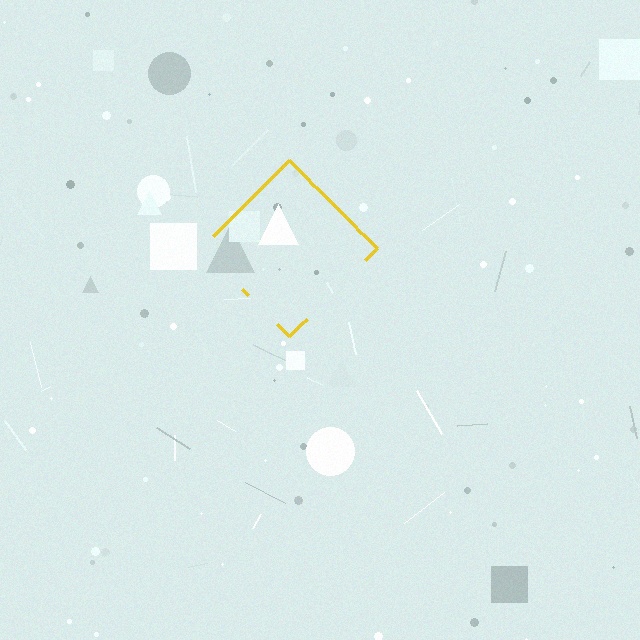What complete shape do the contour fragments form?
The contour fragments form a diamond.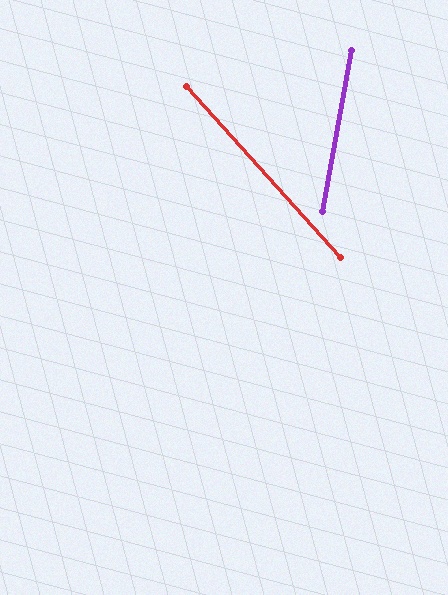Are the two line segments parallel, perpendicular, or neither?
Neither parallel nor perpendicular — they differ by about 52°.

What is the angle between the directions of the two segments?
Approximately 52 degrees.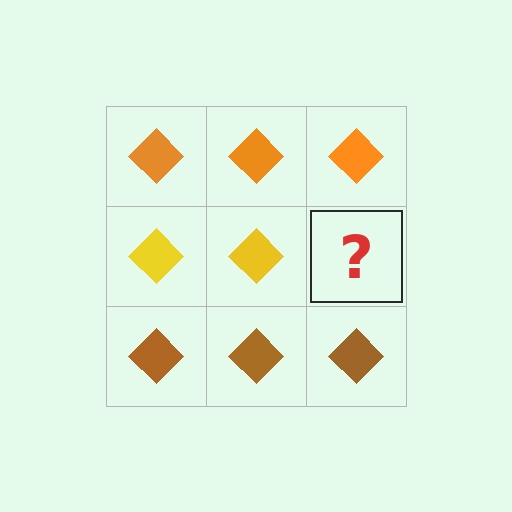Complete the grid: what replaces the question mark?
The question mark should be replaced with a yellow diamond.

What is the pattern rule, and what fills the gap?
The rule is that each row has a consistent color. The gap should be filled with a yellow diamond.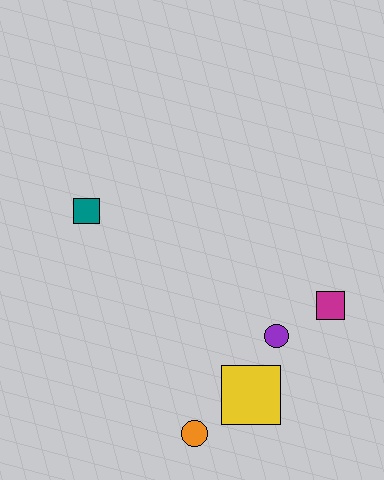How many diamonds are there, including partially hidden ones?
There are no diamonds.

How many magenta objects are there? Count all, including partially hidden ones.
There is 1 magenta object.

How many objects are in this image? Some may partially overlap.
There are 5 objects.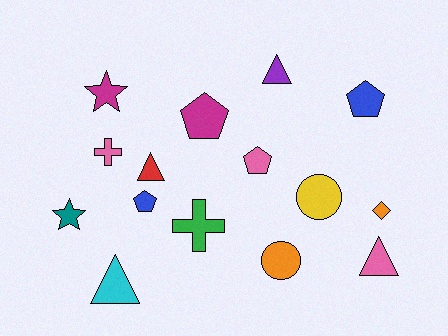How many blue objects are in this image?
There are 2 blue objects.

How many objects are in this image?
There are 15 objects.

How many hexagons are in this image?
There are no hexagons.